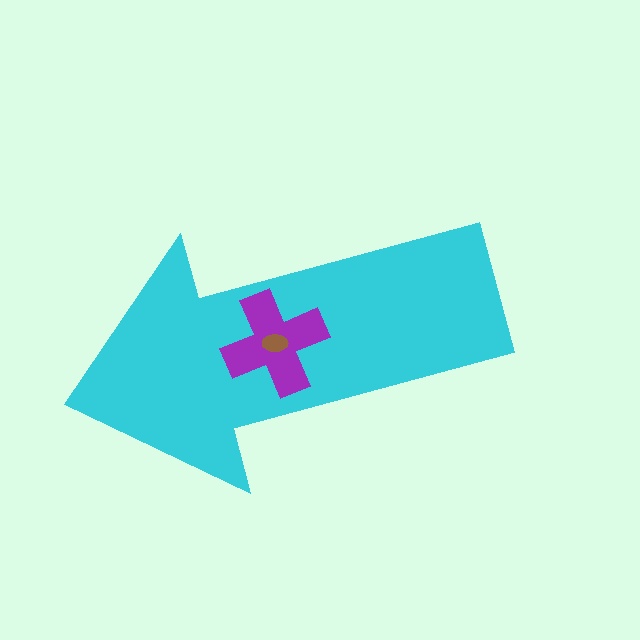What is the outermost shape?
The cyan arrow.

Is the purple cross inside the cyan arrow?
Yes.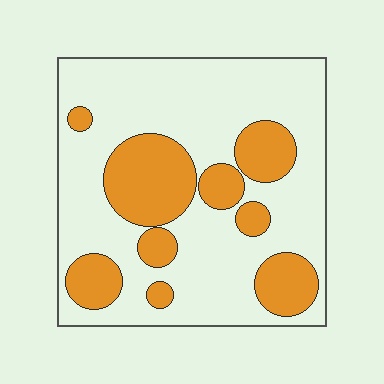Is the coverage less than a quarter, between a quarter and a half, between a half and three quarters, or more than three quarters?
Between a quarter and a half.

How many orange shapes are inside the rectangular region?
9.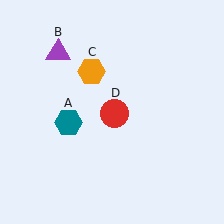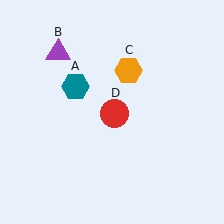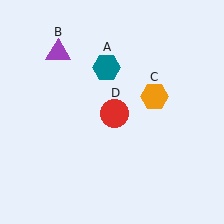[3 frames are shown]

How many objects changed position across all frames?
2 objects changed position: teal hexagon (object A), orange hexagon (object C).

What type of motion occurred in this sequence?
The teal hexagon (object A), orange hexagon (object C) rotated clockwise around the center of the scene.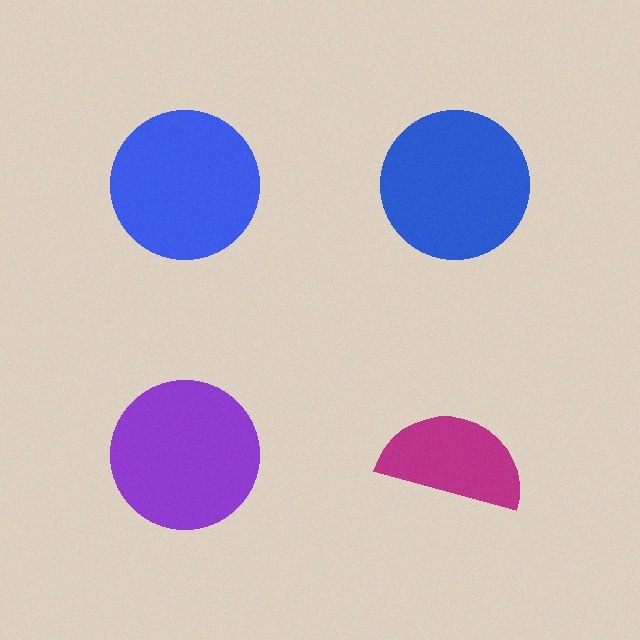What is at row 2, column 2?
A magenta semicircle.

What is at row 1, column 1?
A blue circle.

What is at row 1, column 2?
A blue circle.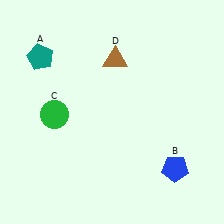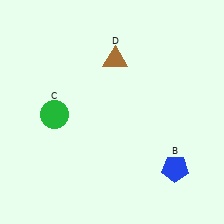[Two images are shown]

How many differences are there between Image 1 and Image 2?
There is 1 difference between the two images.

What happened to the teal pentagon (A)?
The teal pentagon (A) was removed in Image 2. It was in the top-left area of Image 1.